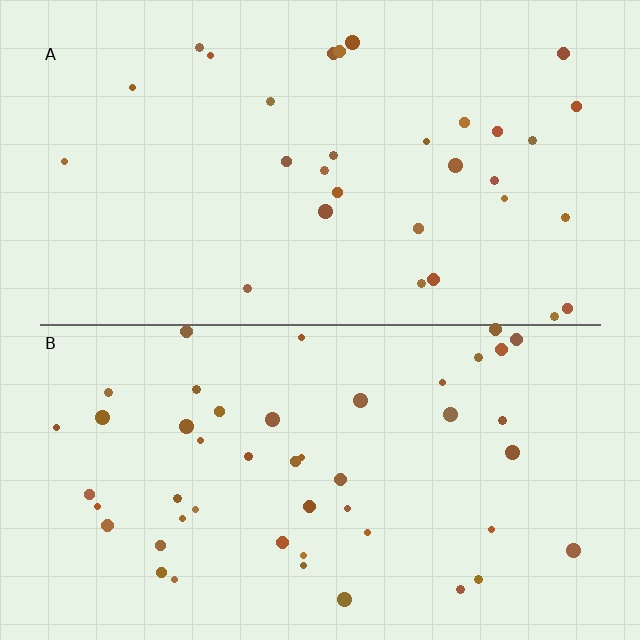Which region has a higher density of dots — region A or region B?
B (the bottom).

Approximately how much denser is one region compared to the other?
Approximately 1.5× — region B over region A.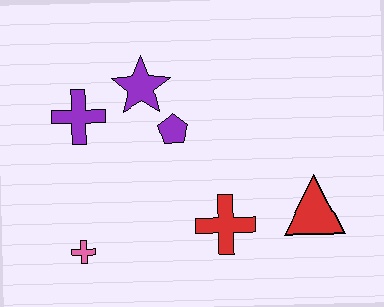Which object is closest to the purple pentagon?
The purple star is closest to the purple pentagon.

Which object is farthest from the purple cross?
The red triangle is farthest from the purple cross.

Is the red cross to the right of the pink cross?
Yes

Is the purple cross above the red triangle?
Yes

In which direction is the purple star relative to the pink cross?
The purple star is above the pink cross.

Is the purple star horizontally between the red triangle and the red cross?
No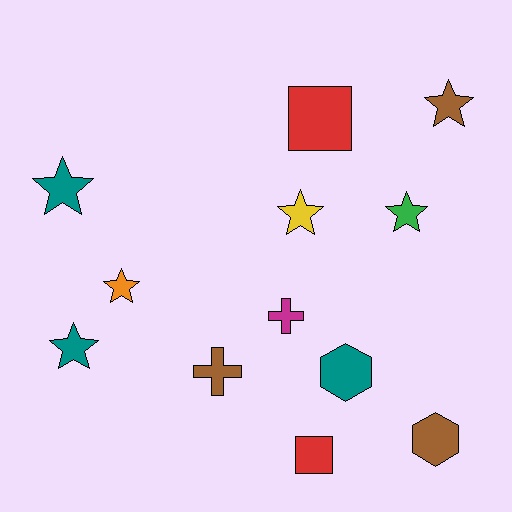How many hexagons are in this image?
There are 2 hexagons.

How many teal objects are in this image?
There are 3 teal objects.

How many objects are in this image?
There are 12 objects.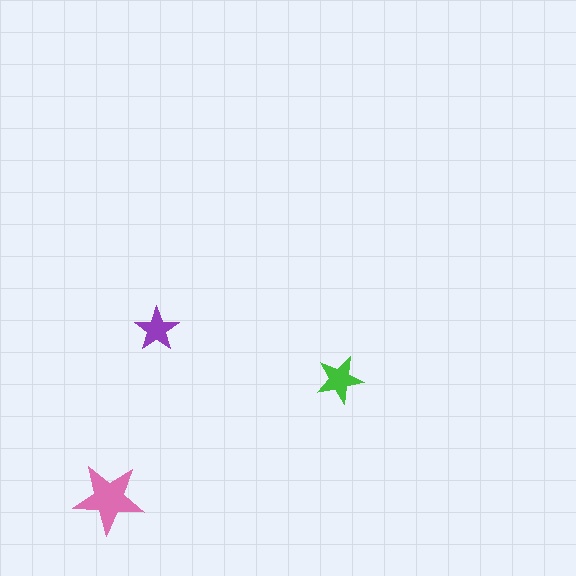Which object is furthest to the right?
The green star is rightmost.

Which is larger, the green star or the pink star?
The pink one.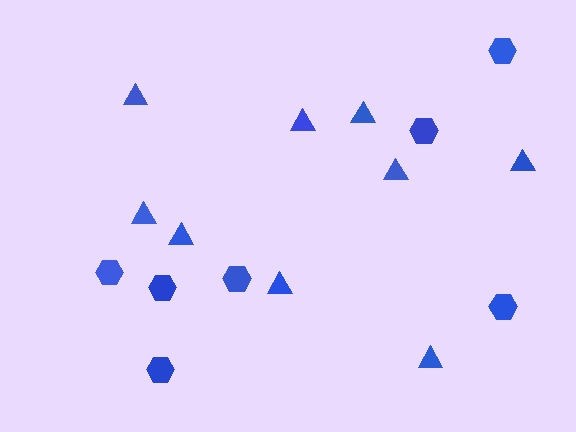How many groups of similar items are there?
There are 2 groups: one group of hexagons (7) and one group of triangles (9).